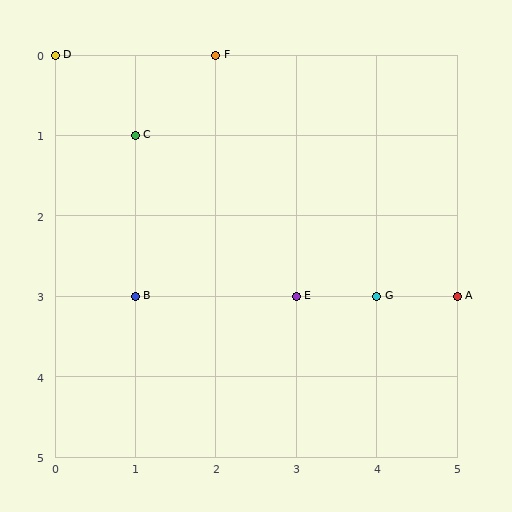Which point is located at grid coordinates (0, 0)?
Point D is at (0, 0).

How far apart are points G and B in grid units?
Points G and B are 3 columns apart.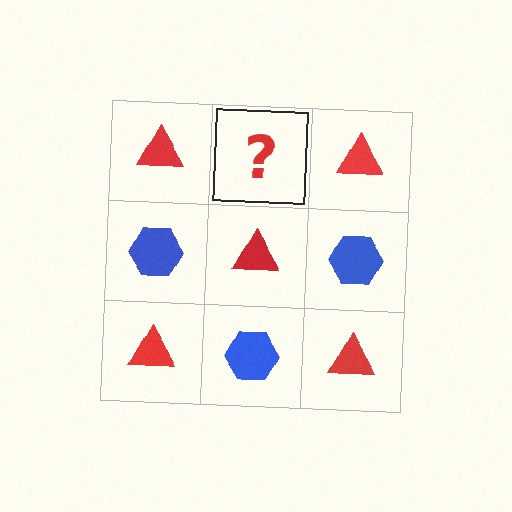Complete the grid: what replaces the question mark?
The question mark should be replaced with a blue hexagon.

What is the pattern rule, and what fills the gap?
The rule is that it alternates red triangle and blue hexagon in a checkerboard pattern. The gap should be filled with a blue hexagon.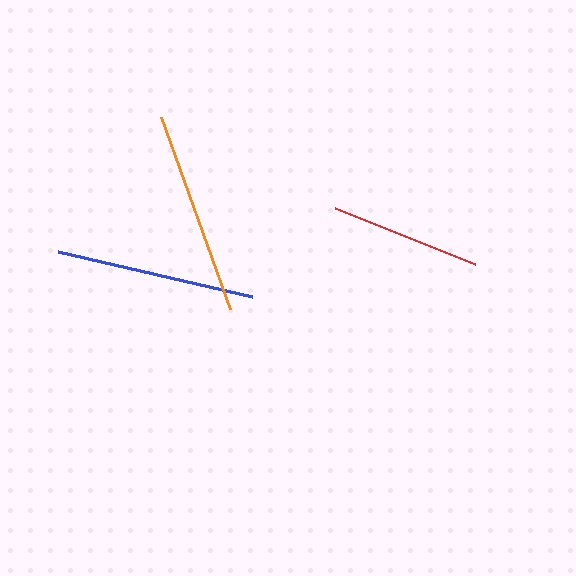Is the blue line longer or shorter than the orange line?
The orange line is longer than the blue line.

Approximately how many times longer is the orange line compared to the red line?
The orange line is approximately 1.4 times the length of the red line.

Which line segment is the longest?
The orange line is the longest at approximately 204 pixels.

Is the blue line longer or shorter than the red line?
The blue line is longer than the red line.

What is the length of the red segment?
The red segment is approximately 150 pixels long.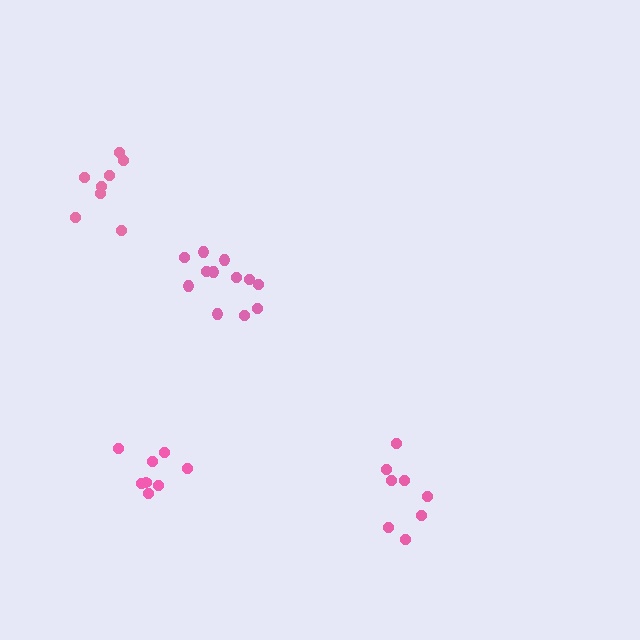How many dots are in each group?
Group 1: 8 dots, Group 2: 12 dots, Group 3: 8 dots, Group 4: 8 dots (36 total).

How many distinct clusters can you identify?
There are 4 distinct clusters.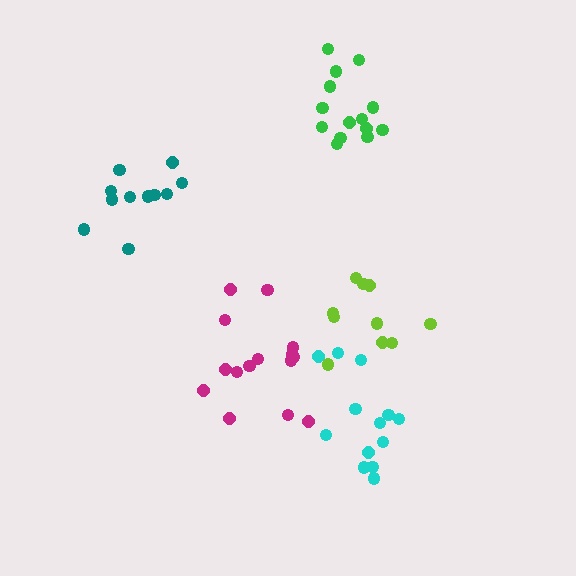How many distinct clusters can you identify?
There are 5 distinct clusters.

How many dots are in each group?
Group 1: 11 dots, Group 2: 10 dots, Group 3: 14 dots, Group 4: 13 dots, Group 5: 15 dots (63 total).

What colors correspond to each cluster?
The clusters are colored: teal, lime, green, cyan, magenta.